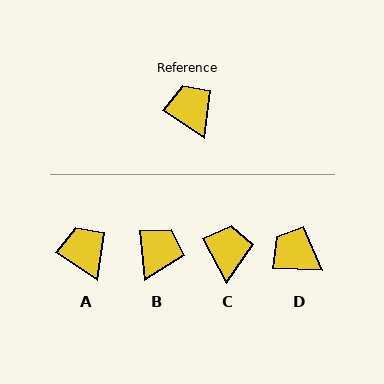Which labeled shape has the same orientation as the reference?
A.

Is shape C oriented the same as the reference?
No, it is off by about 28 degrees.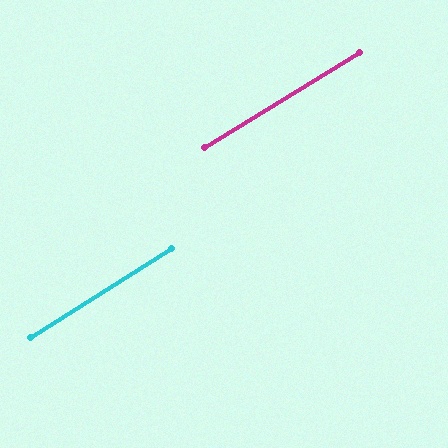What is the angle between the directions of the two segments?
Approximately 1 degree.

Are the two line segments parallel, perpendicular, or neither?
Parallel — their directions differ by only 0.9°.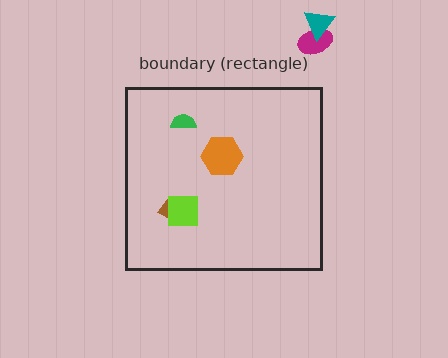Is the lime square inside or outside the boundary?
Inside.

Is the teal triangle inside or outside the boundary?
Outside.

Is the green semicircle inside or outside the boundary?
Inside.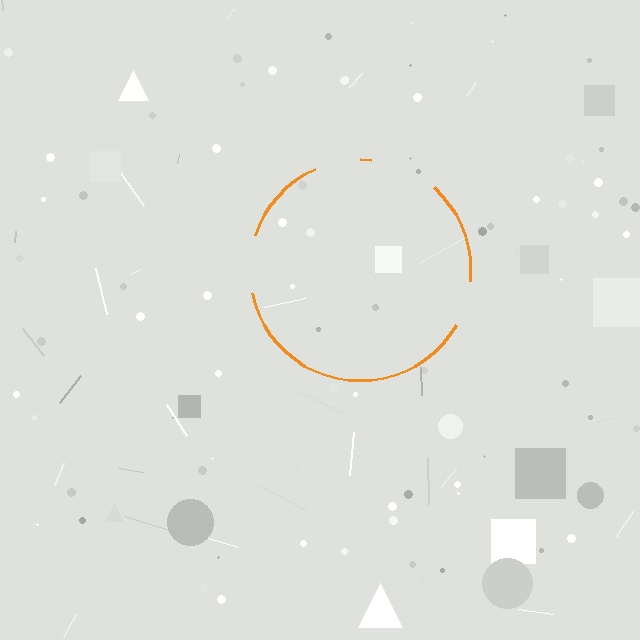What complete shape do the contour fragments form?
The contour fragments form a circle.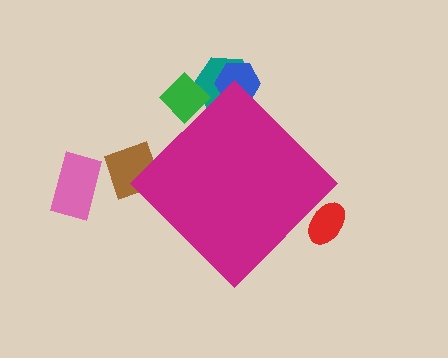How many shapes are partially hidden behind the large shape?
5 shapes are partially hidden.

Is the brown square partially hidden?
Yes, the brown square is partially hidden behind the magenta diamond.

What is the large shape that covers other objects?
A magenta diamond.